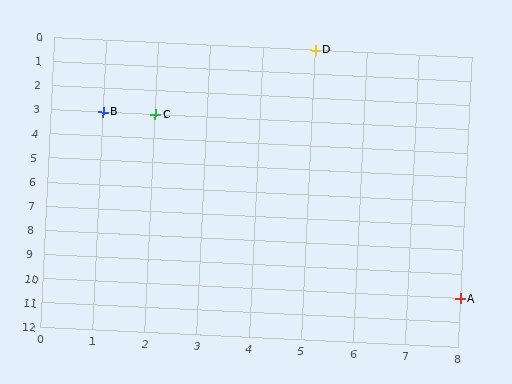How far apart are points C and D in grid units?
Points C and D are 3 columns and 3 rows apart (about 4.2 grid units diagonally).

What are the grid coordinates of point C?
Point C is at grid coordinates (2, 3).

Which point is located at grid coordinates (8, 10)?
Point A is at (8, 10).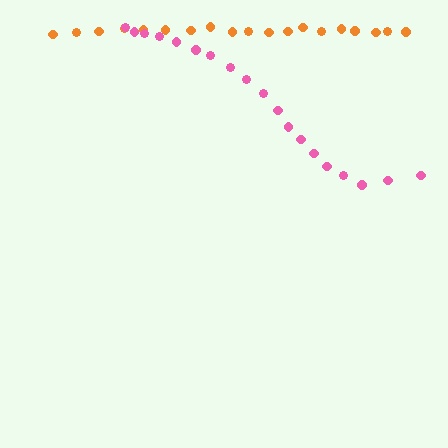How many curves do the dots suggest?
There are 2 distinct paths.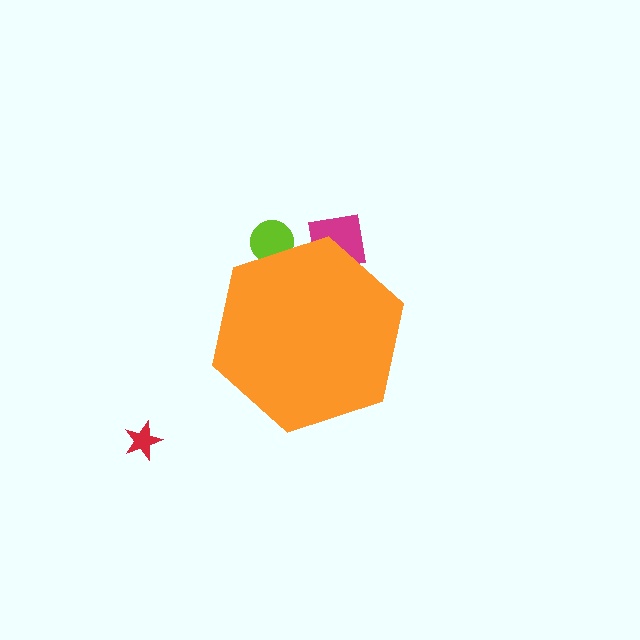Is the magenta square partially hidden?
Yes, the magenta square is partially hidden behind the orange hexagon.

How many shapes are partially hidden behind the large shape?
2 shapes are partially hidden.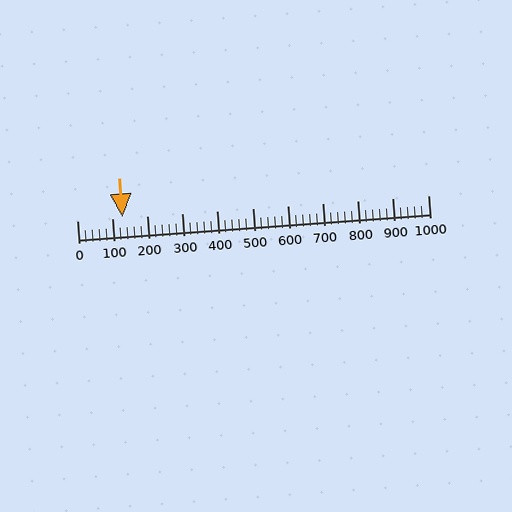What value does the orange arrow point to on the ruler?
The orange arrow points to approximately 130.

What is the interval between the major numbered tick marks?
The major tick marks are spaced 100 units apart.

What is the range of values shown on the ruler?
The ruler shows values from 0 to 1000.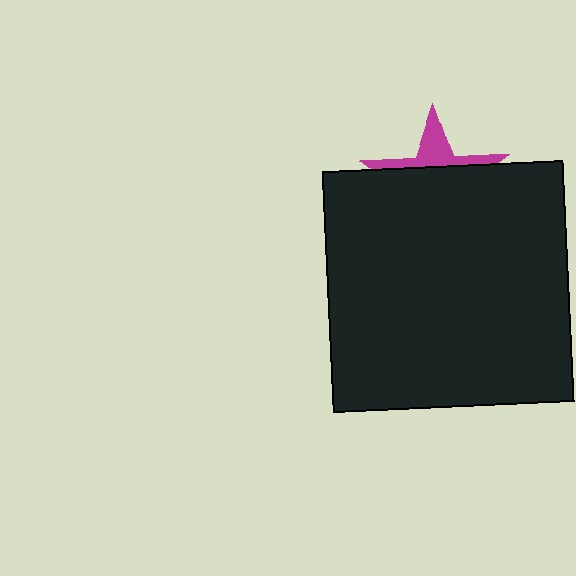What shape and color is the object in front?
The object in front is a black square.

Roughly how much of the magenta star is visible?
A small part of it is visible (roughly 32%).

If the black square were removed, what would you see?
You would see the complete magenta star.